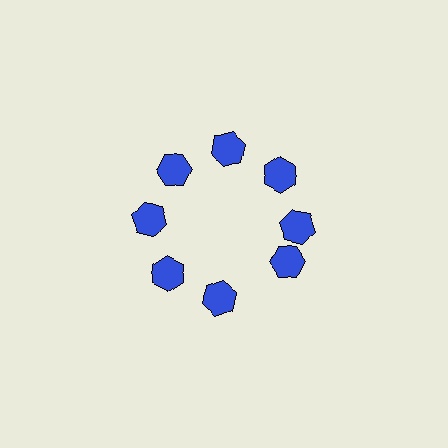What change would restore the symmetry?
The symmetry would be restored by rotating it back into even spacing with its neighbors so that all 8 hexagons sit at equal angles and equal distance from the center.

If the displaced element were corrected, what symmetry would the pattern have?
It would have 8-fold rotational symmetry — the pattern would map onto itself every 45 degrees.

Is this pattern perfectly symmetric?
No. The 8 blue hexagons are arranged in a ring, but one element near the 4 o'clock position is rotated out of alignment along the ring, breaking the 8-fold rotational symmetry.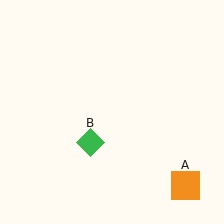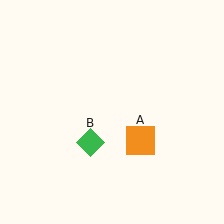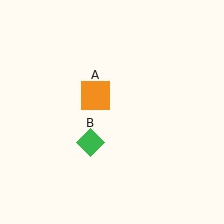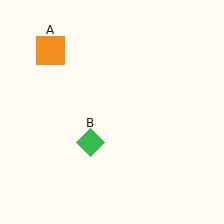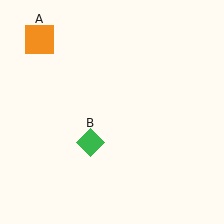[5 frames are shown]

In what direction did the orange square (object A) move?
The orange square (object A) moved up and to the left.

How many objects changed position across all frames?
1 object changed position: orange square (object A).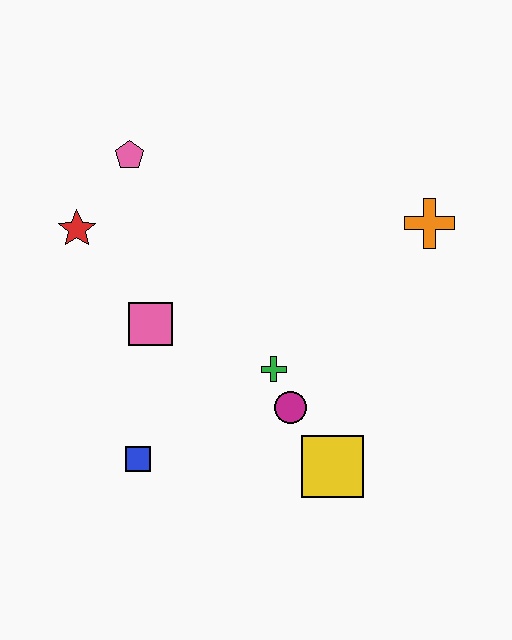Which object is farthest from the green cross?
The pink pentagon is farthest from the green cross.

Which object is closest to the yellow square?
The magenta circle is closest to the yellow square.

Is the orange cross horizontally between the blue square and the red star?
No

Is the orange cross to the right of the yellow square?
Yes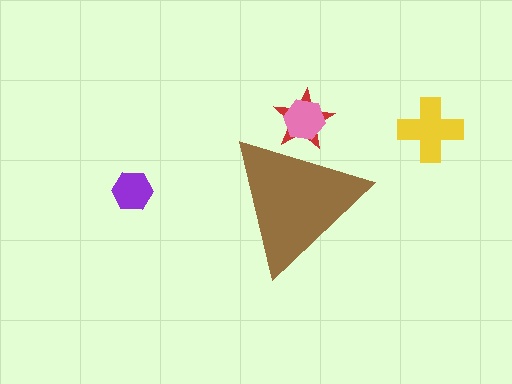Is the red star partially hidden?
Yes, the red star is partially hidden behind the brown triangle.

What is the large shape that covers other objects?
A brown triangle.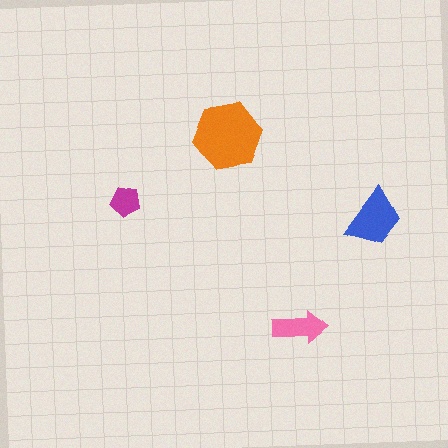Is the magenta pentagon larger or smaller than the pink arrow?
Smaller.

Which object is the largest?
The orange hexagon.